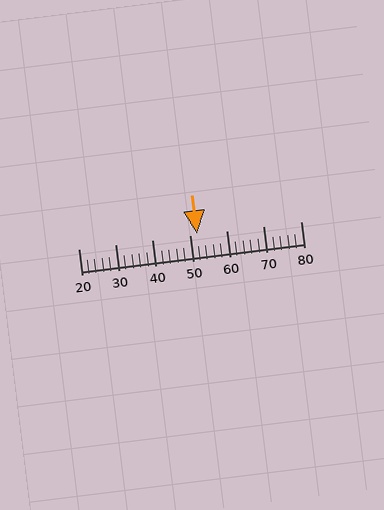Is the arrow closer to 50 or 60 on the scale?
The arrow is closer to 50.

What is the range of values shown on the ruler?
The ruler shows values from 20 to 80.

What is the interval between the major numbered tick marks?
The major tick marks are spaced 10 units apart.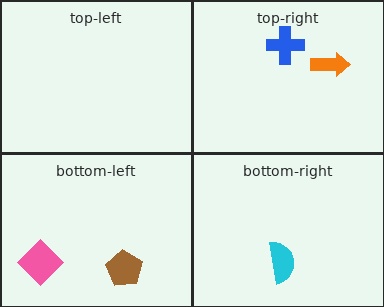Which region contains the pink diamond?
The bottom-left region.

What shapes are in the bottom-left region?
The pink diamond, the brown pentagon.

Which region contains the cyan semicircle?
The bottom-right region.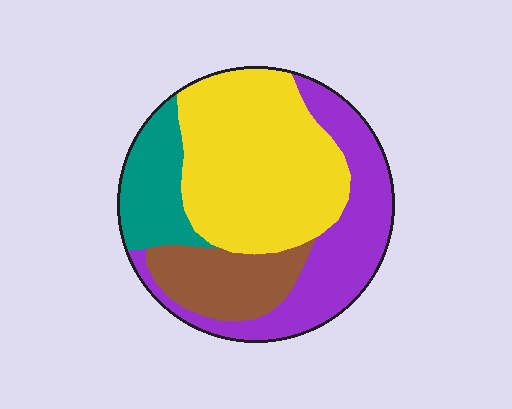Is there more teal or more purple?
Purple.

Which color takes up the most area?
Yellow, at roughly 40%.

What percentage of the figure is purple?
Purple covers roughly 30% of the figure.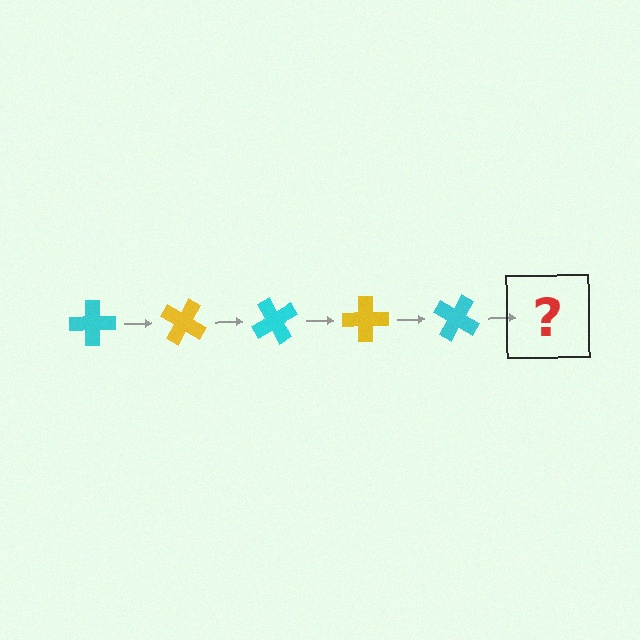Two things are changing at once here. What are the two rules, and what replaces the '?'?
The two rules are that it rotates 30 degrees each step and the color cycles through cyan and yellow. The '?' should be a yellow cross, rotated 150 degrees from the start.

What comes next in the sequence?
The next element should be a yellow cross, rotated 150 degrees from the start.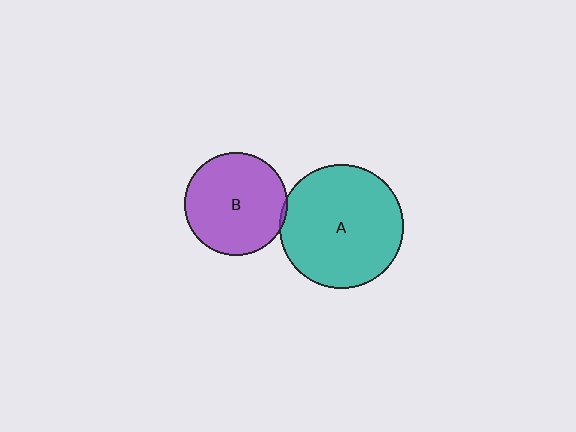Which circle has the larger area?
Circle A (teal).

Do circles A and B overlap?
Yes.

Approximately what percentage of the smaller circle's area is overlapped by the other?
Approximately 5%.